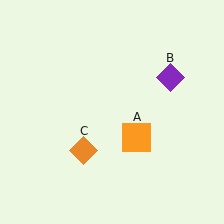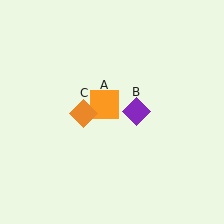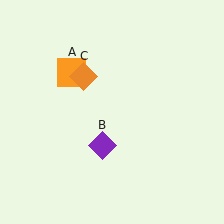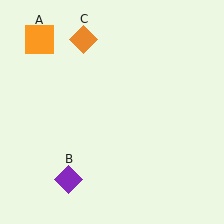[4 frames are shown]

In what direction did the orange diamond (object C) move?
The orange diamond (object C) moved up.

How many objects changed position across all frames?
3 objects changed position: orange square (object A), purple diamond (object B), orange diamond (object C).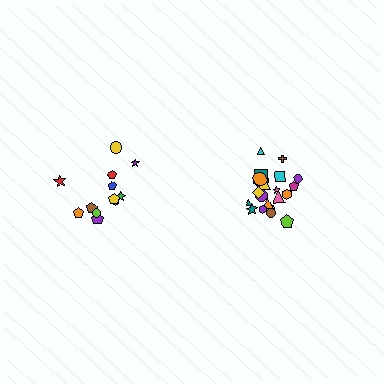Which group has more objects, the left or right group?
The right group.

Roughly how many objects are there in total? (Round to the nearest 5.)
Roughly 35 objects in total.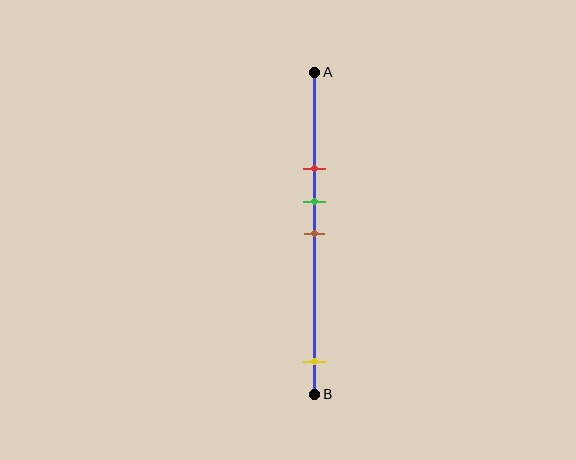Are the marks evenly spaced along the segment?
No, the marks are not evenly spaced.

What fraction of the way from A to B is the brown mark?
The brown mark is approximately 50% (0.5) of the way from A to B.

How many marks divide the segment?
There are 4 marks dividing the segment.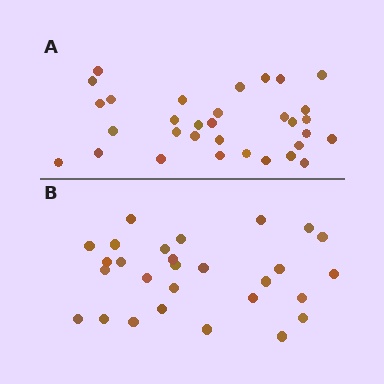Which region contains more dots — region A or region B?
Region A (the top region) has more dots.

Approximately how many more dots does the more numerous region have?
Region A has about 4 more dots than region B.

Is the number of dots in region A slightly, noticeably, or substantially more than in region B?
Region A has only slightly more — the two regions are fairly close. The ratio is roughly 1.1 to 1.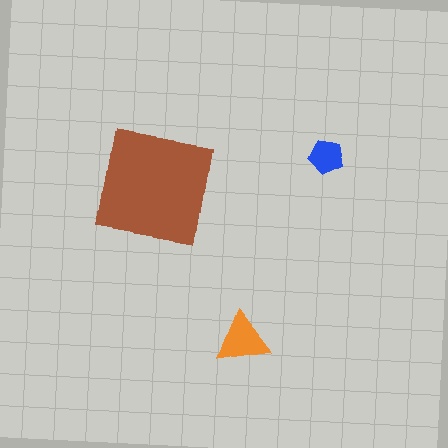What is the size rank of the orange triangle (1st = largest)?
2nd.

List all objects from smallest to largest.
The blue pentagon, the orange triangle, the brown square.